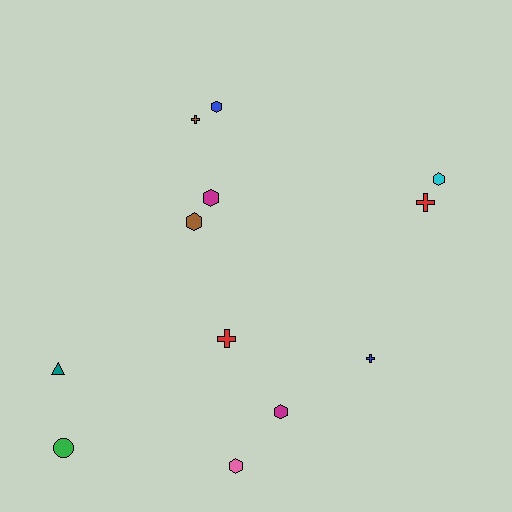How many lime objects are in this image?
There are no lime objects.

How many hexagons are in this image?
There are 6 hexagons.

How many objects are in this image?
There are 12 objects.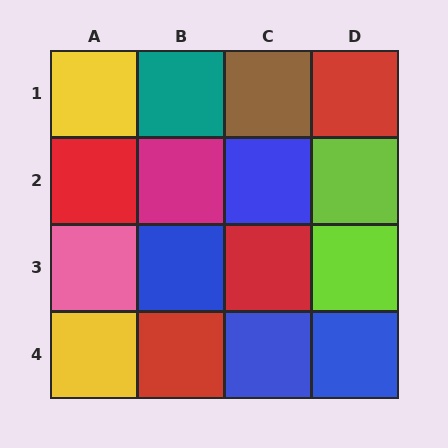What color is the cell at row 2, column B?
Magenta.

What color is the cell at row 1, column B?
Teal.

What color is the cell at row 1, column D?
Red.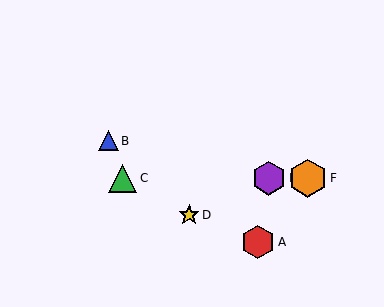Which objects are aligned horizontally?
Objects C, E, F are aligned horizontally.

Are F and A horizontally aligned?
No, F is at y≈178 and A is at y≈242.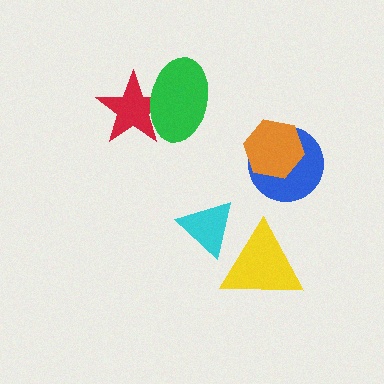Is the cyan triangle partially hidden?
Yes, it is partially covered by another shape.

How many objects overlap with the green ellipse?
1 object overlaps with the green ellipse.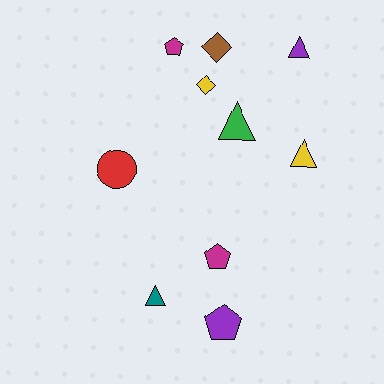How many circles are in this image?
There is 1 circle.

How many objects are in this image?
There are 10 objects.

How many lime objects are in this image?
There are no lime objects.